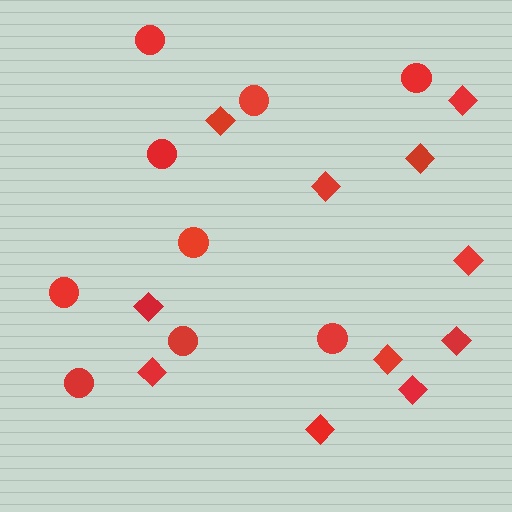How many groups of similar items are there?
There are 2 groups: one group of diamonds (11) and one group of circles (9).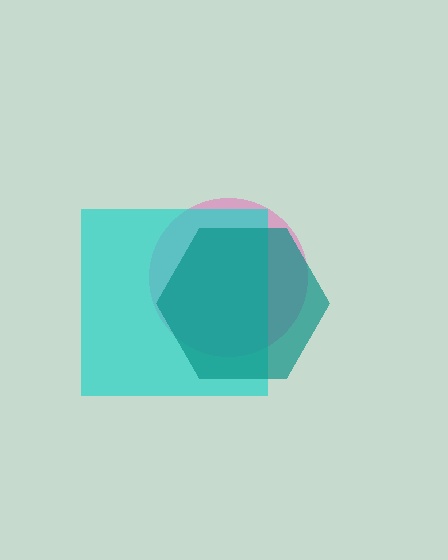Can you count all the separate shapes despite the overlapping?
Yes, there are 3 separate shapes.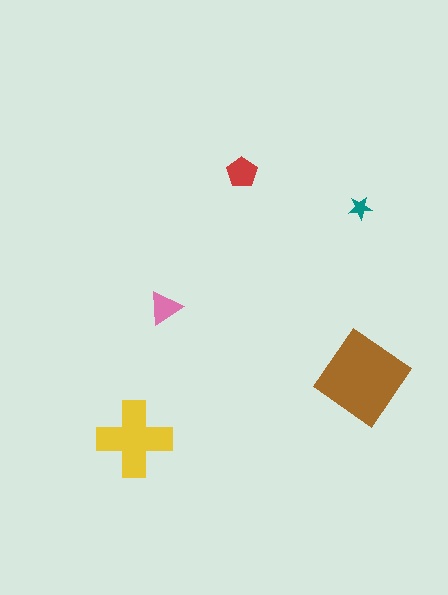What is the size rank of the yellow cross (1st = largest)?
2nd.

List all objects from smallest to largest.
The teal star, the pink triangle, the red pentagon, the yellow cross, the brown diamond.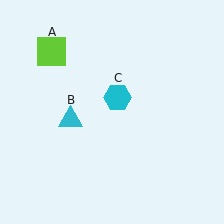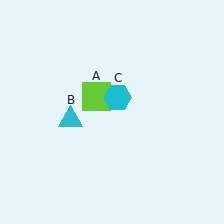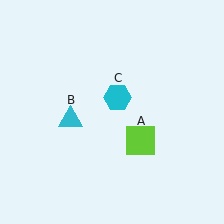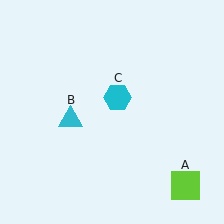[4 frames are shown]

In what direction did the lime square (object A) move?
The lime square (object A) moved down and to the right.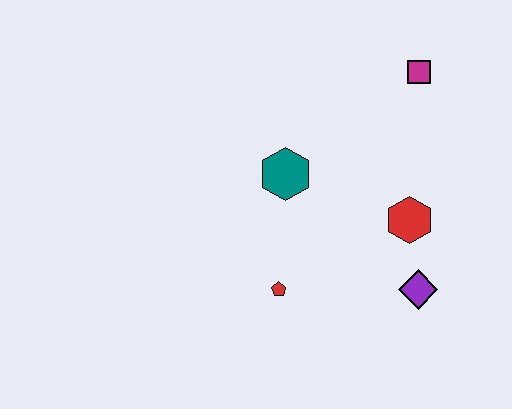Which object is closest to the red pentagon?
The teal hexagon is closest to the red pentagon.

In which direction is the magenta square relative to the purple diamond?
The magenta square is above the purple diamond.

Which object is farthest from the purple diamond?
The magenta square is farthest from the purple diamond.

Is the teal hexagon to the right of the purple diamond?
No